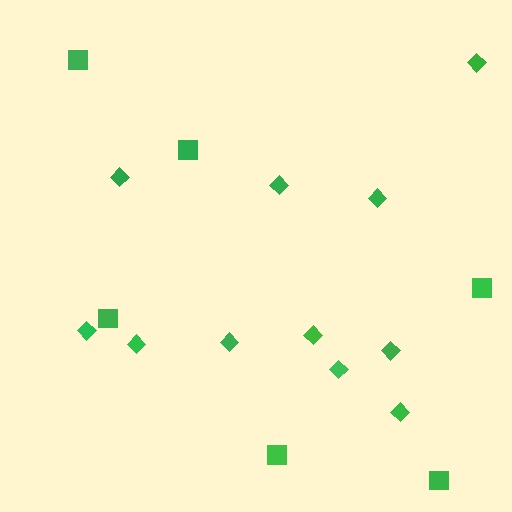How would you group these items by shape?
There are 2 groups: one group of squares (6) and one group of diamonds (11).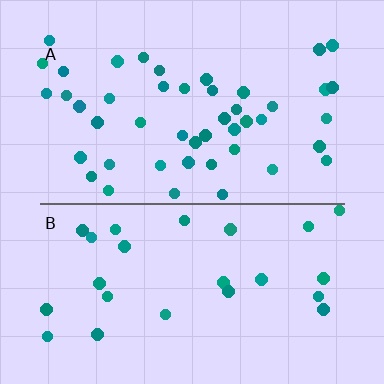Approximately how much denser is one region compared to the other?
Approximately 1.9× — region A over region B.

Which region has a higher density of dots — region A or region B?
A (the top).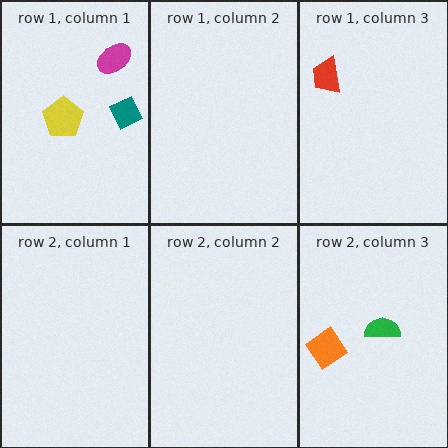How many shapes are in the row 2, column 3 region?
2.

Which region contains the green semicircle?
The row 2, column 3 region.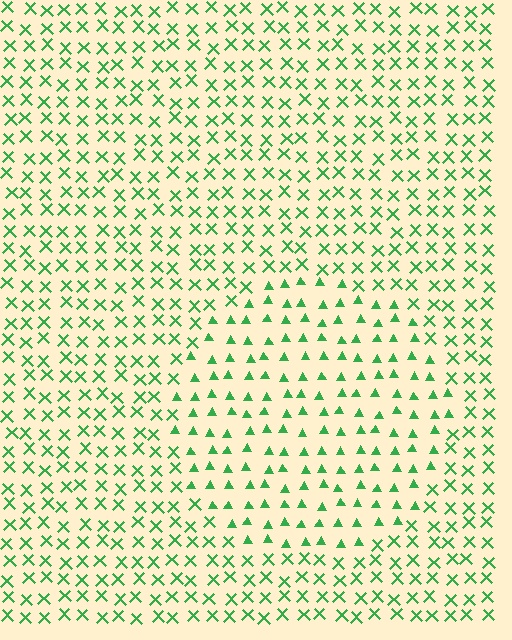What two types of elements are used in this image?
The image uses triangles inside the circle region and X marks outside it.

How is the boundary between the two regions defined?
The boundary is defined by a change in element shape: triangles inside vs. X marks outside. All elements share the same color and spacing.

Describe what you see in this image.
The image is filled with small green elements arranged in a uniform grid. A circle-shaped region contains triangles, while the surrounding area contains X marks. The boundary is defined purely by the change in element shape.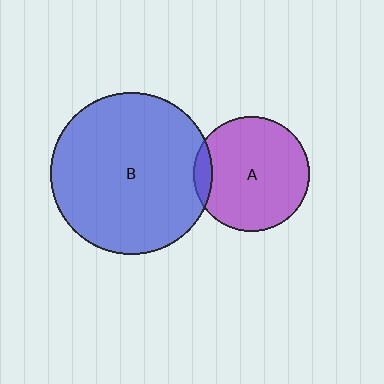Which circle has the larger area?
Circle B (blue).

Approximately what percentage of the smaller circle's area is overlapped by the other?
Approximately 10%.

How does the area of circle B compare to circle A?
Approximately 2.0 times.